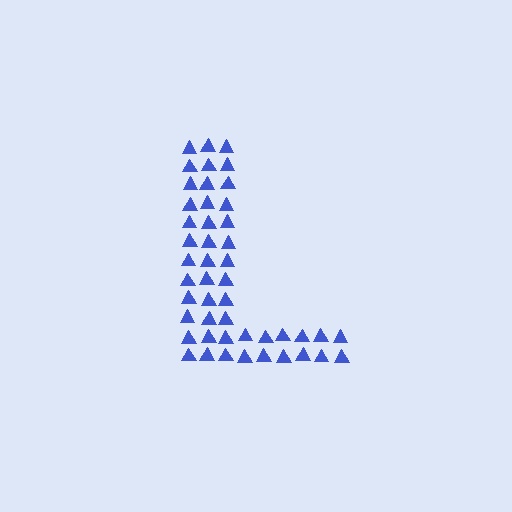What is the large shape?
The large shape is the letter L.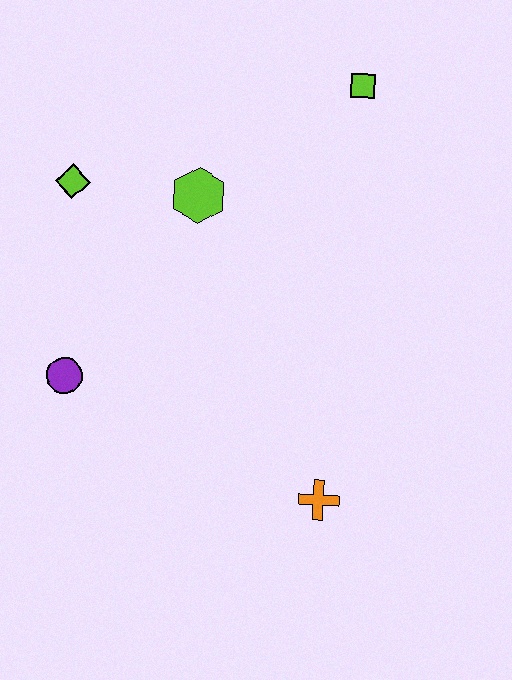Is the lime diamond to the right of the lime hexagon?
No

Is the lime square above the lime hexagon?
Yes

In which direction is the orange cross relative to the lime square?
The orange cross is below the lime square.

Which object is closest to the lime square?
The lime hexagon is closest to the lime square.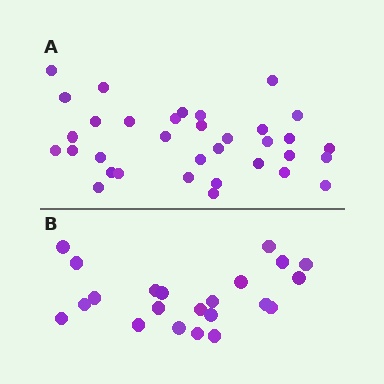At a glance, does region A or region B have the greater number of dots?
Region A (the top region) has more dots.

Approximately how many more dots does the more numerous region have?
Region A has roughly 12 or so more dots than region B.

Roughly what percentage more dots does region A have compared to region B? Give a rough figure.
About 55% more.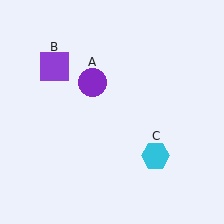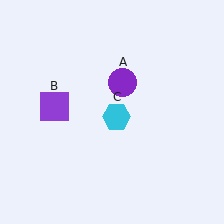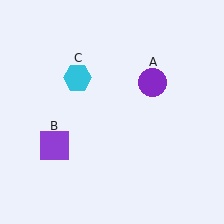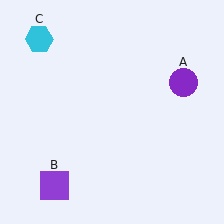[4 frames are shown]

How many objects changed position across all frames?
3 objects changed position: purple circle (object A), purple square (object B), cyan hexagon (object C).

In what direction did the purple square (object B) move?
The purple square (object B) moved down.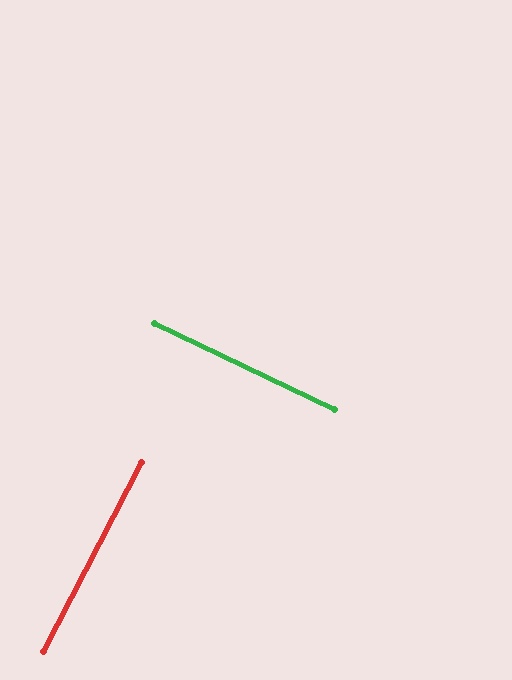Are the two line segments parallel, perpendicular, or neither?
Perpendicular — they meet at approximately 88°.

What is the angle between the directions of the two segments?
Approximately 88 degrees.